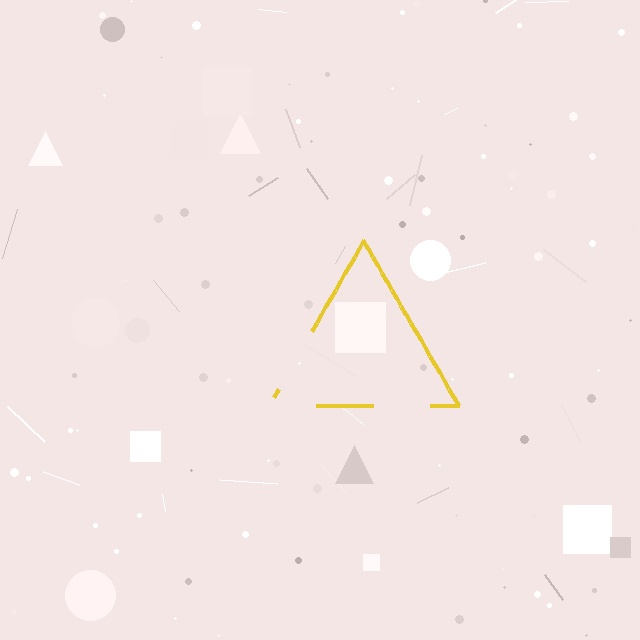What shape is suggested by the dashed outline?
The dashed outline suggests a triangle.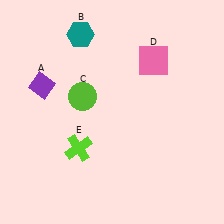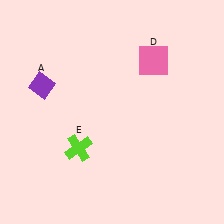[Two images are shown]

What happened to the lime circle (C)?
The lime circle (C) was removed in Image 2. It was in the top-left area of Image 1.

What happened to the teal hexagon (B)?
The teal hexagon (B) was removed in Image 2. It was in the top-left area of Image 1.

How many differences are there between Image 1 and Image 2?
There are 2 differences between the two images.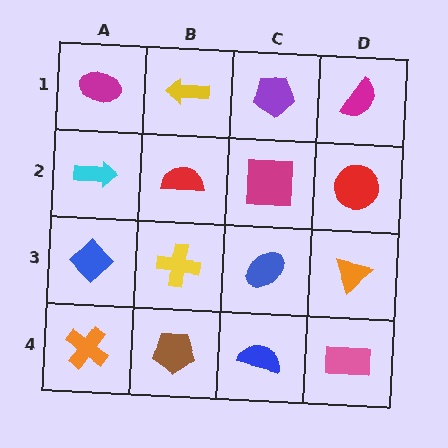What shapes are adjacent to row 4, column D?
An orange triangle (row 3, column D), a blue semicircle (row 4, column C).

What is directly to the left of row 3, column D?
A blue ellipse.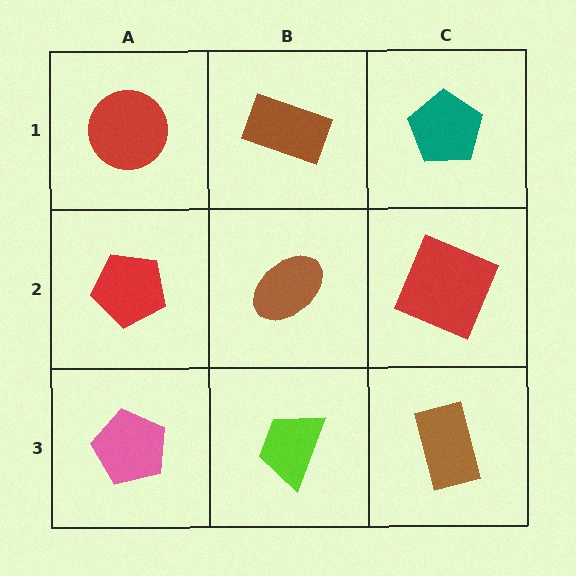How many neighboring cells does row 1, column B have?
3.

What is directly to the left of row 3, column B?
A pink pentagon.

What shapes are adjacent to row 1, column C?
A red square (row 2, column C), a brown rectangle (row 1, column B).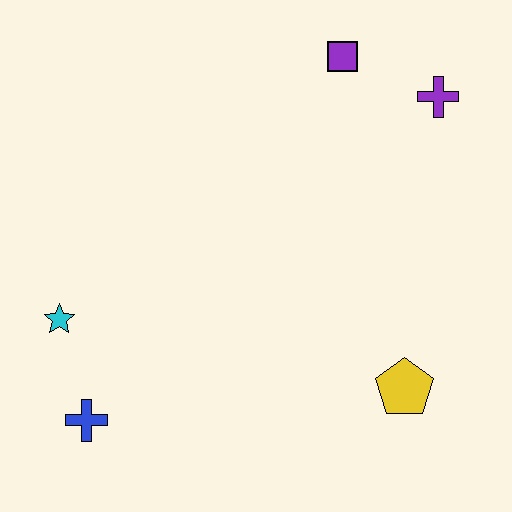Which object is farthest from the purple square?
The blue cross is farthest from the purple square.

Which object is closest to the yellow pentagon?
The purple cross is closest to the yellow pentagon.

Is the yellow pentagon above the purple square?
No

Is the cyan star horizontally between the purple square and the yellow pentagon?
No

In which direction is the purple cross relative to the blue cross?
The purple cross is to the right of the blue cross.